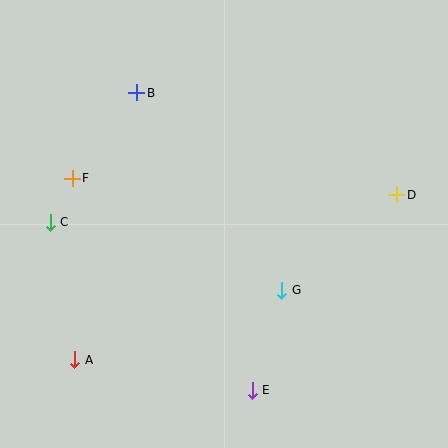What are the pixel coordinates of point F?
Point F is at (72, 178).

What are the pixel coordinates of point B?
Point B is at (137, 93).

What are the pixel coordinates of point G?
Point G is at (282, 290).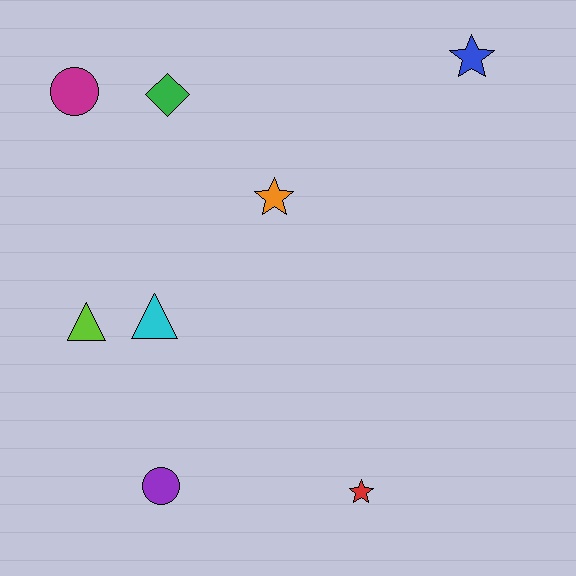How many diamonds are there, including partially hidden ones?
There is 1 diamond.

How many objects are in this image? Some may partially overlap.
There are 8 objects.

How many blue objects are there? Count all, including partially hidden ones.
There is 1 blue object.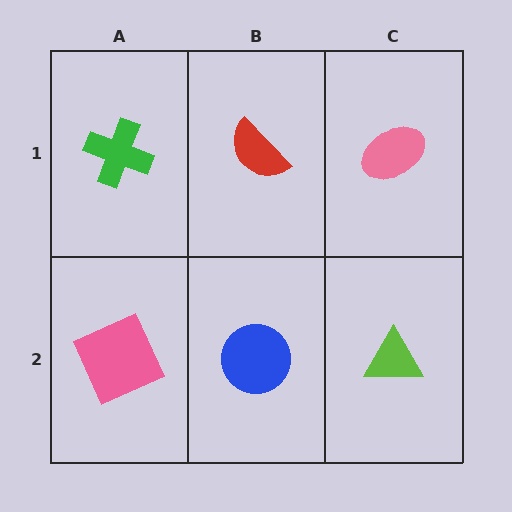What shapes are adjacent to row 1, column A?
A pink square (row 2, column A), a red semicircle (row 1, column B).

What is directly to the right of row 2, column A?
A blue circle.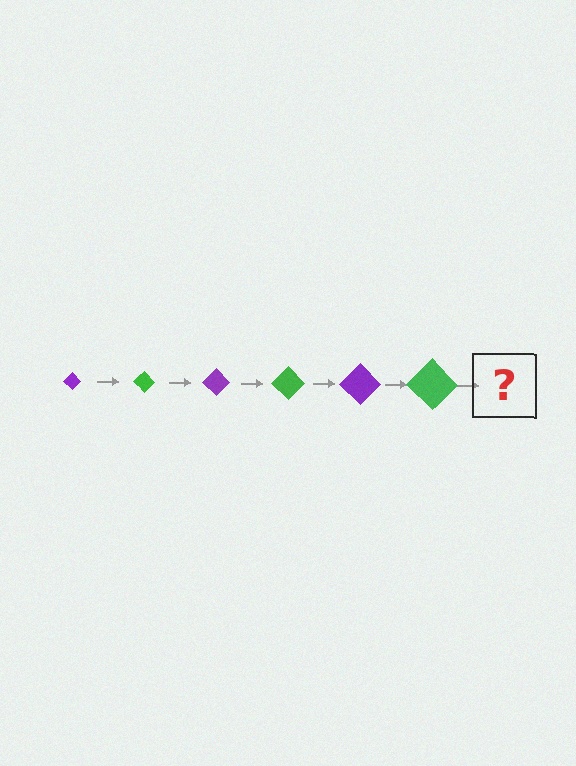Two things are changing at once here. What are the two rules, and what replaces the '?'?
The two rules are that the diamond grows larger each step and the color cycles through purple and green. The '?' should be a purple diamond, larger than the previous one.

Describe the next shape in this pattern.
It should be a purple diamond, larger than the previous one.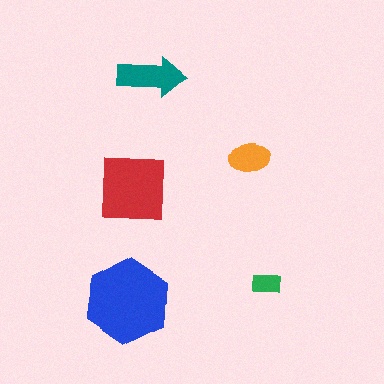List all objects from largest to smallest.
The blue hexagon, the red square, the teal arrow, the orange ellipse, the green rectangle.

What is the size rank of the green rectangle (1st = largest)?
5th.